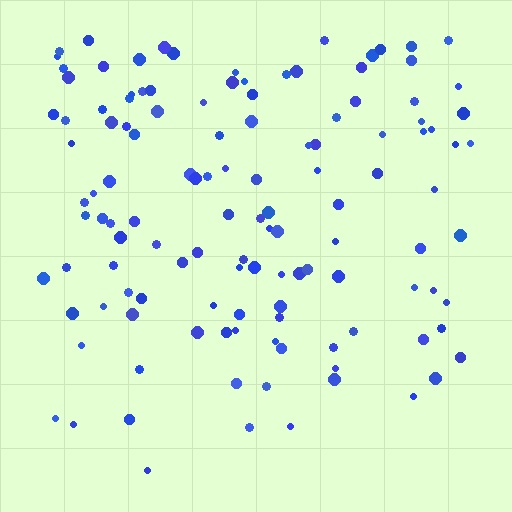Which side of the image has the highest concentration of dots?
The top.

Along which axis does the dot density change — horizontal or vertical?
Vertical.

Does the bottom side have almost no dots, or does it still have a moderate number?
Still a moderate number, just noticeably fewer than the top.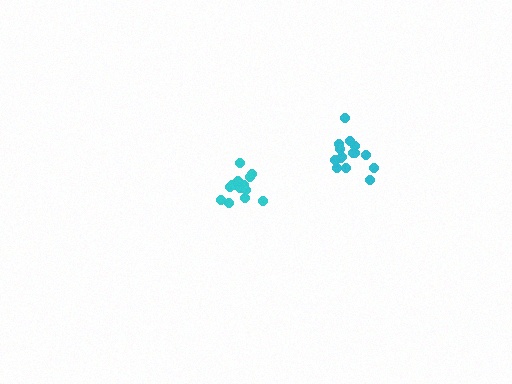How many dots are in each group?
Group 1: 15 dots, Group 2: 15 dots (30 total).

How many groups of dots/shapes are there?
There are 2 groups.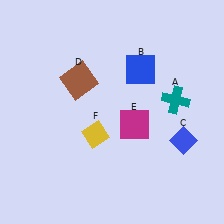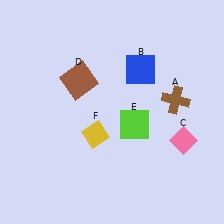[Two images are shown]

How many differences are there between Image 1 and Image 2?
There are 3 differences between the two images.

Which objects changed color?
A changed from teal to brown. C changed from blue to pink. E changed from magenta to lime.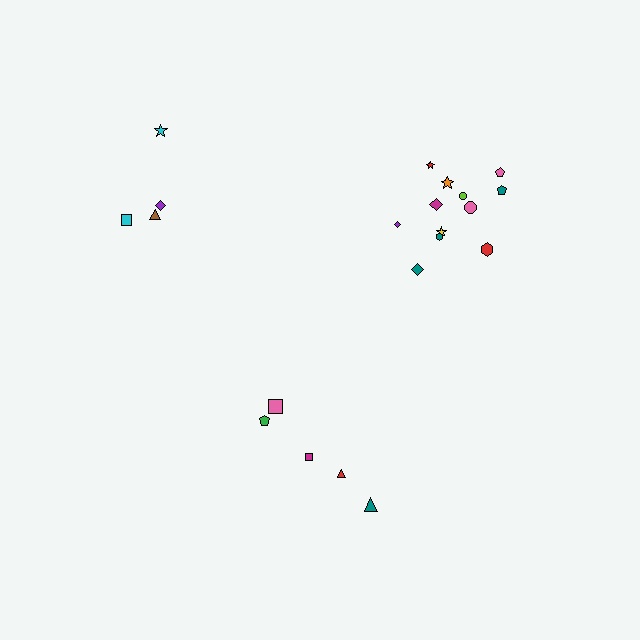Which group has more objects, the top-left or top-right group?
The top-right group.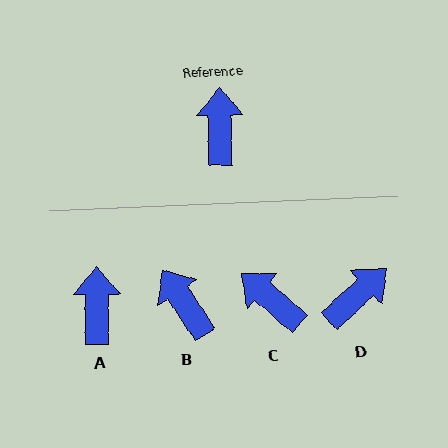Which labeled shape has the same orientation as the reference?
A.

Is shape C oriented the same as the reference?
No, it is off by about 48 degrees.